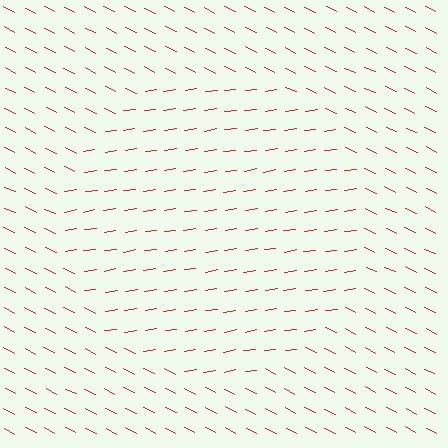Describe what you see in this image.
The image is filled with small red line segments. A circle region in the image has lines oriented differently from the surrounding lines, creating a visible texture boundary.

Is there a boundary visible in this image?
Yes, there is a texture boundary formed by a change in line orientation.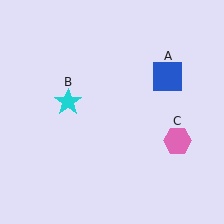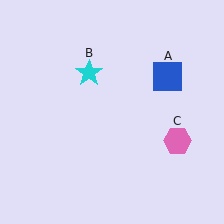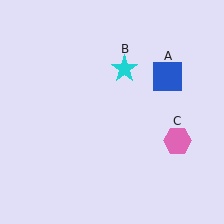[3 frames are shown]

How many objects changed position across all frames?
1 object changed position: cyan star (object B).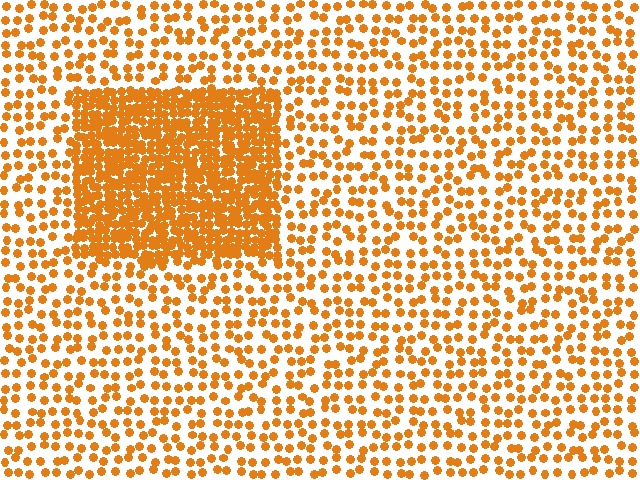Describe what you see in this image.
The image contains small orange elements arranged at two different densities. A rectangle-shaped region is visible where the elements are more densely packed than the surrounding area.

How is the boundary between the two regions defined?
The boundary is defined by a change in element density (approximately 2.8x ratio). All elements are the same color, size, and shape.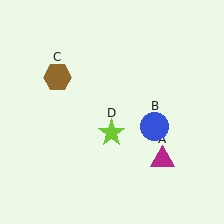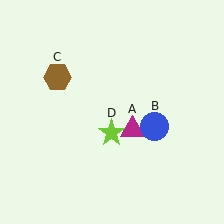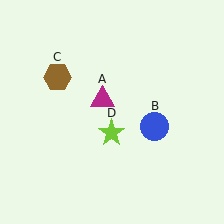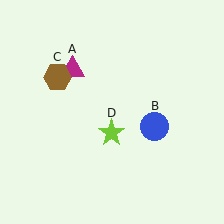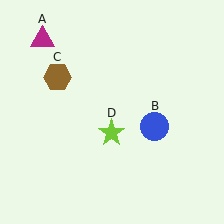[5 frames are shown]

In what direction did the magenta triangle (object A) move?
The magenta triangle (object A) moved up and to the left.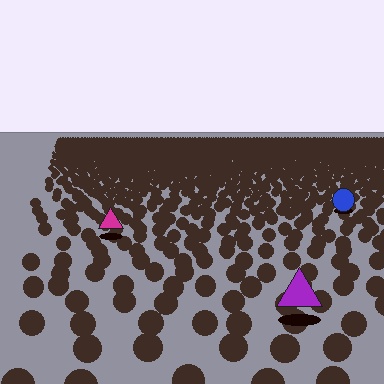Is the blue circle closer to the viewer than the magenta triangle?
No. The magenta triangle is closer — you can tell from the texture gradient: the ground texture is coarser near it.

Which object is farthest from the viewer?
The blue circle is farthest from the viewer. It appears smaller and the ground texture around it is denser.